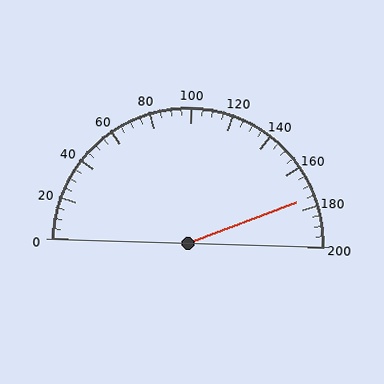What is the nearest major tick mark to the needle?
The nearest major tick mark is 180.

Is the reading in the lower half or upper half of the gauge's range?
The reading is in the upper half of the range (0 to 200).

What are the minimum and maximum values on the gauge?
The gauge ranges from 0 to 200.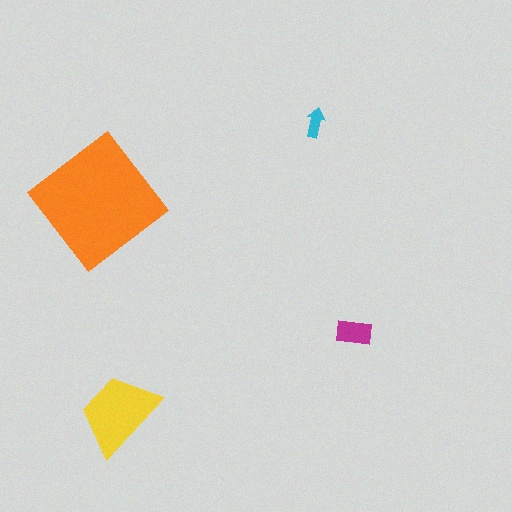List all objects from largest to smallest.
The orange diamond, the yellow trapezoid, the magenta rectangle, the cyan arrow.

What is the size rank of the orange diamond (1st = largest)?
1st.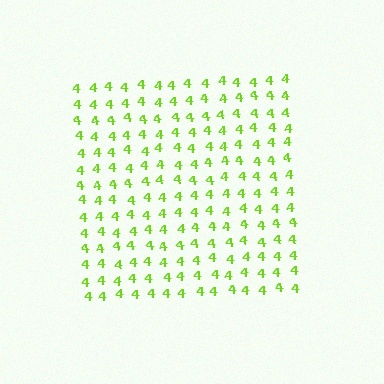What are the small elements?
The small elements are digit 4's.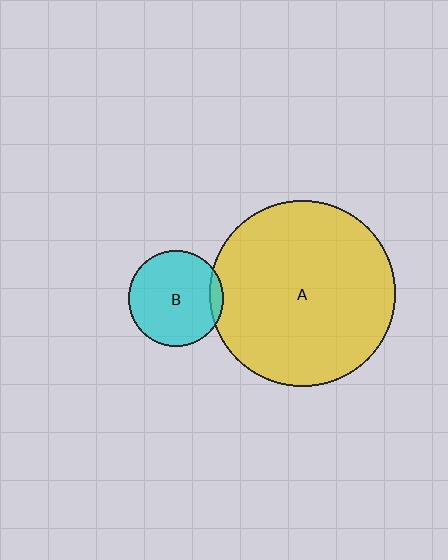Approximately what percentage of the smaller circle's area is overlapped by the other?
Approximately 5%.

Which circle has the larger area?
Circle A (yellow).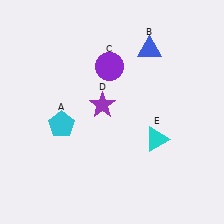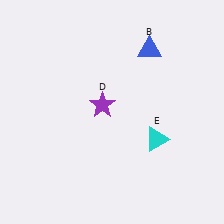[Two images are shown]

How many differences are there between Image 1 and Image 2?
There are 2 differences between the two images.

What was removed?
The purple circle (C), the cyan pentagon (A) were removed in Image 2.